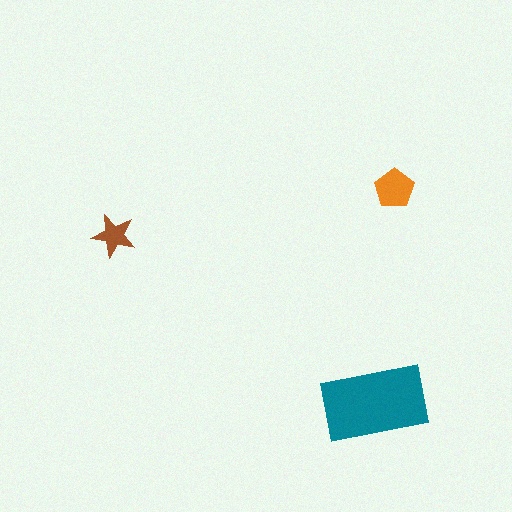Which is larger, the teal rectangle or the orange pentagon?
The teal rectangle.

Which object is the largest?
The teal rectangle.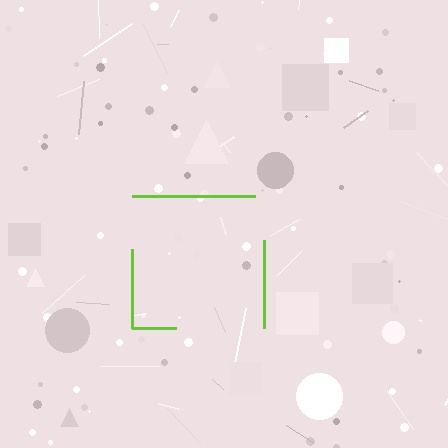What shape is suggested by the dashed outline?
The dashed outline suggests a square.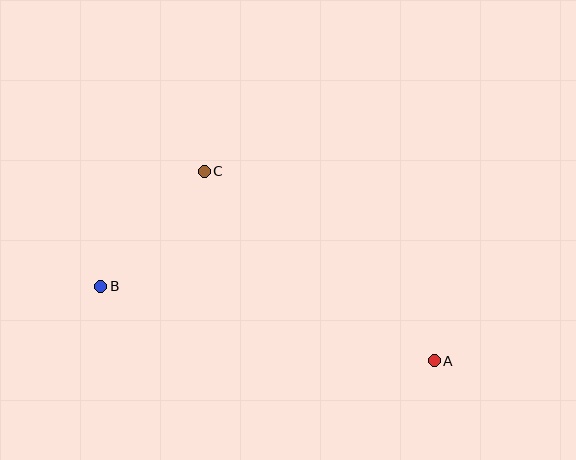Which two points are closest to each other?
Points B and C are closest to each other.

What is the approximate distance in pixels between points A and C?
The distance between A and C is approximately 298 pixels.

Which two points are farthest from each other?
Points A and B are farthest from each other.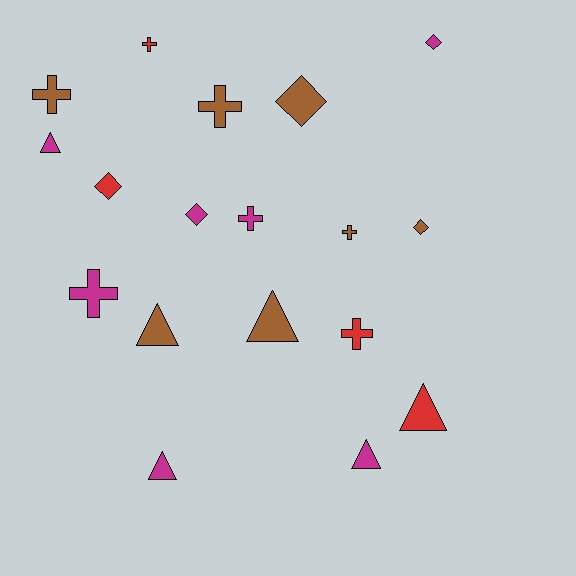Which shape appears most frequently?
Cross, with 7 objects.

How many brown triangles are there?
There are 2 brown triangles.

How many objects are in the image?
There are 18 objects.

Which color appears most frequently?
Brown, with 7 objects.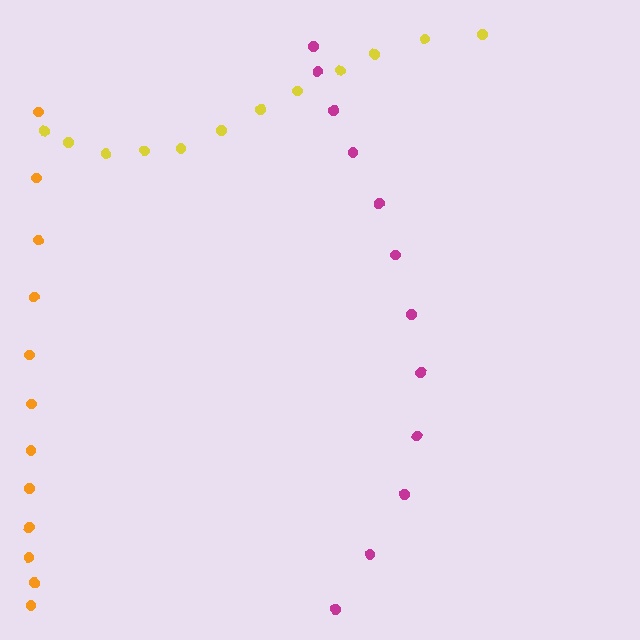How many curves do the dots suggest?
There are 3 distinct paths.